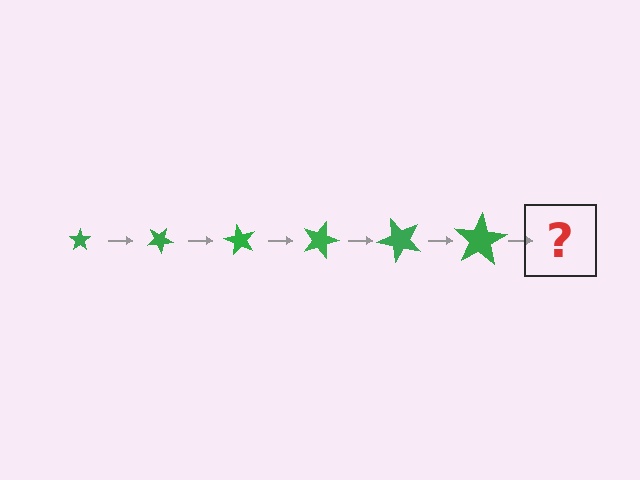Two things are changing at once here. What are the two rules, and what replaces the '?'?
The two rules are that the star grows larger each step and it rotates 30 degrees each step. The '?' should be a star, larger than the previous one and rotated 180 degrees from the start.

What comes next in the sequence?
The next element should be a star, larger than the previous one and rotated 180 degrees from the start.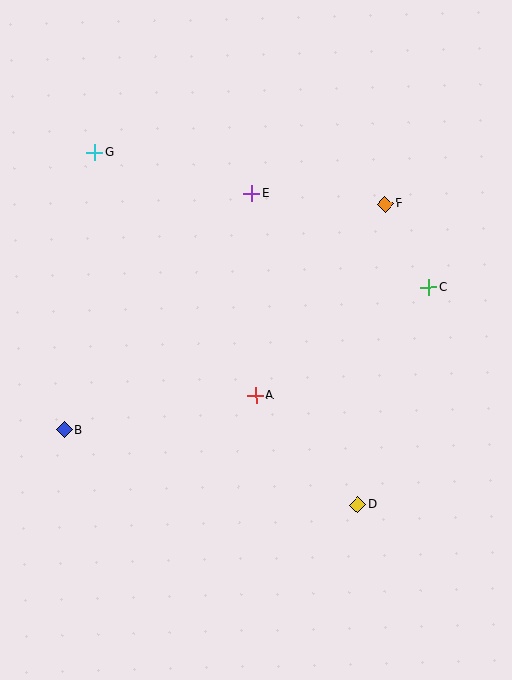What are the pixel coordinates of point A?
Point A is at (256, 395).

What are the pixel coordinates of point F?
Point F is at (385, 204).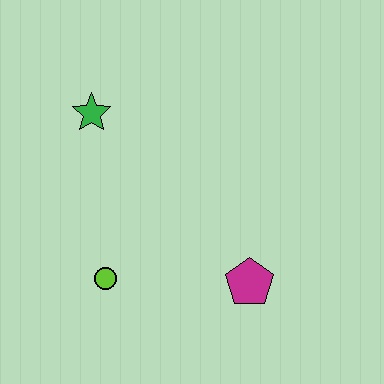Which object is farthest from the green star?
The magenta pentagon is farthest from the green star.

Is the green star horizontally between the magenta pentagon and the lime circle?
No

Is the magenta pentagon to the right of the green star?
Yes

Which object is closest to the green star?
The lime circle is closest to the green star.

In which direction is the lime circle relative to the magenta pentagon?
The lime circle is to the left of the magenta pentagon.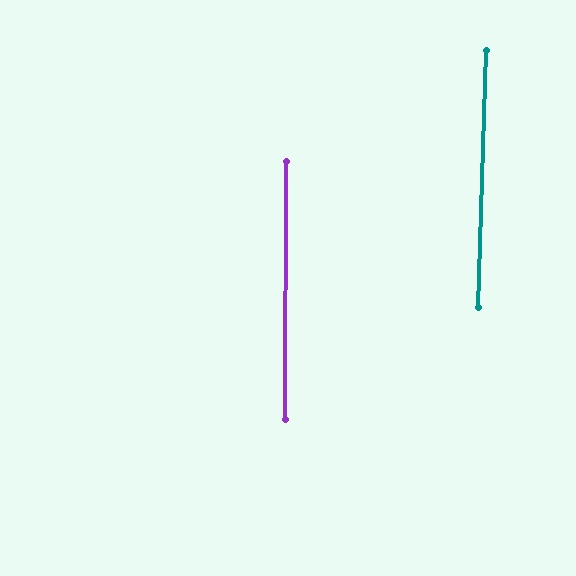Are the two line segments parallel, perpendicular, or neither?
Parallel — their directions differ by only 1.7°.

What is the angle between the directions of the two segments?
Approximately 2 degrees.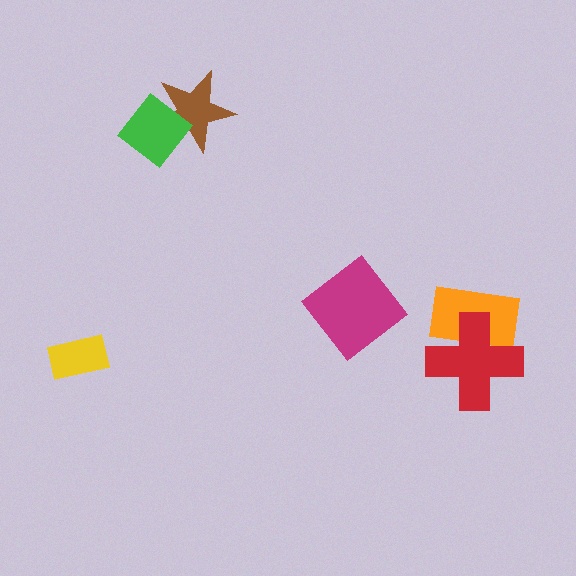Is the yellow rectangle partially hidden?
No, no other shape covers it.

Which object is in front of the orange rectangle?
The red cross is in front of the orange rectangle.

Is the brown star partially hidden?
Yes, it is partially covered by another shape.